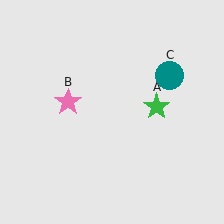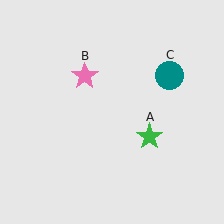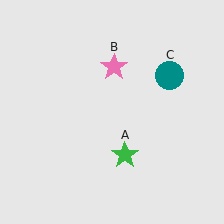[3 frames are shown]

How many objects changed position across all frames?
2 objects changed position: green star (object A), pink star (object B).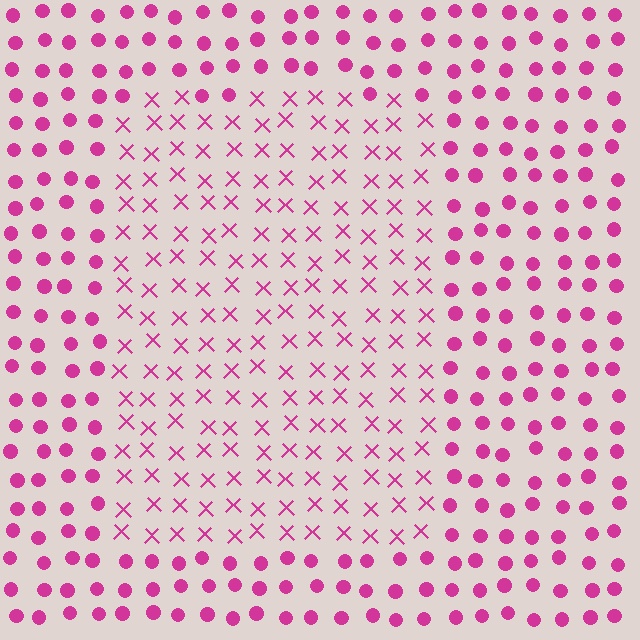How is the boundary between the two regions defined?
The boundary is defined by a change in element shape: X marks inside vs. circles outside. All elements share the same color and spacing.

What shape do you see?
I see a rectangle.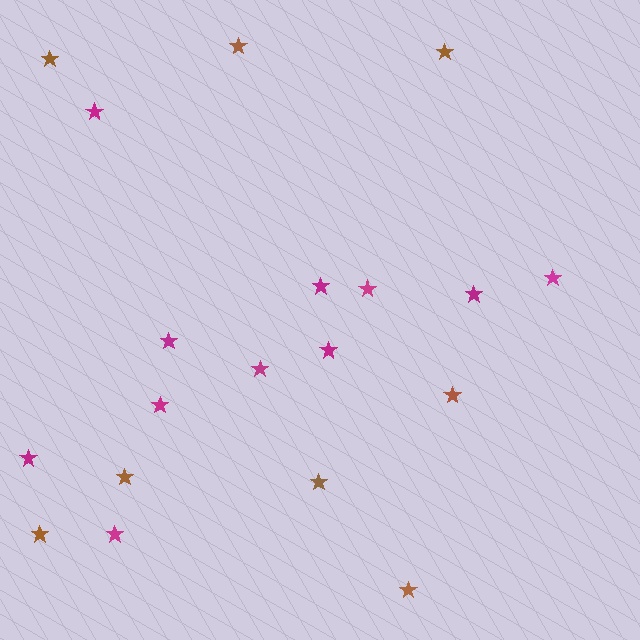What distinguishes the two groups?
There are 2 groups: one group of magenta stars (11) and one group of brown stars (8).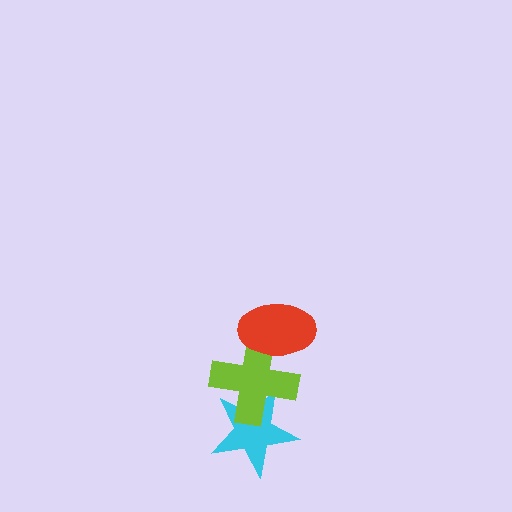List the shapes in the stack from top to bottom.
From top to bottom: the red ellipse, the lime cross, the cyan star.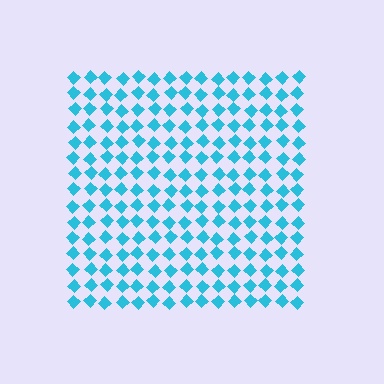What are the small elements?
The small elements are diamonds.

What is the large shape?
The large shape is a square.